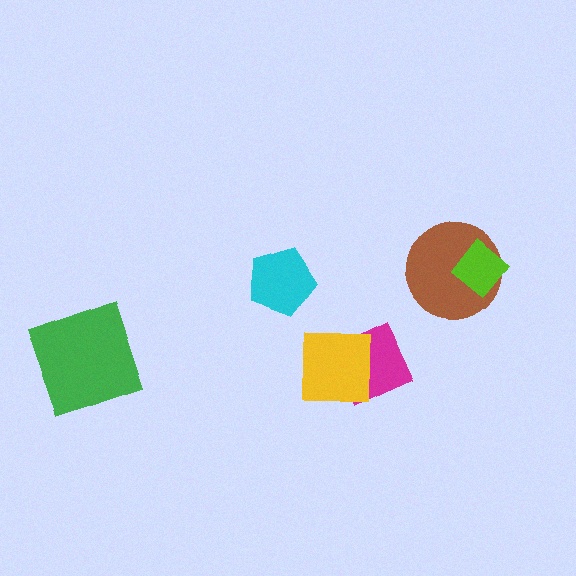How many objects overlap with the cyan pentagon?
0 objects overlap with the cyan pentagon.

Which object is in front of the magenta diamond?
The yellow square is in front of the magenta diamond.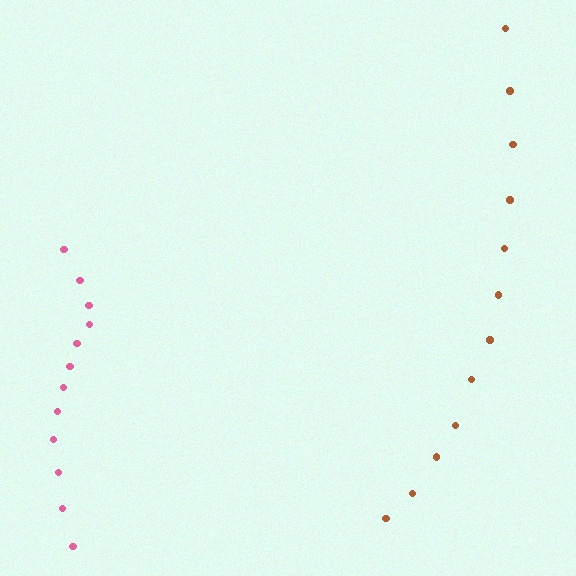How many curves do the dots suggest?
There are 2 distinct paths.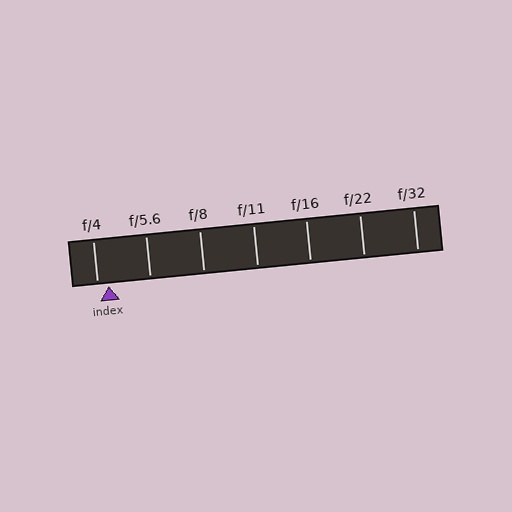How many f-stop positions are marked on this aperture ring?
There are 7 f-stop positions marked.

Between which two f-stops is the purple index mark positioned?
The index mark is between f/4 and f/5.6.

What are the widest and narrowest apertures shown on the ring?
The widest aperture shown is f/4 and the narrowest is f/32.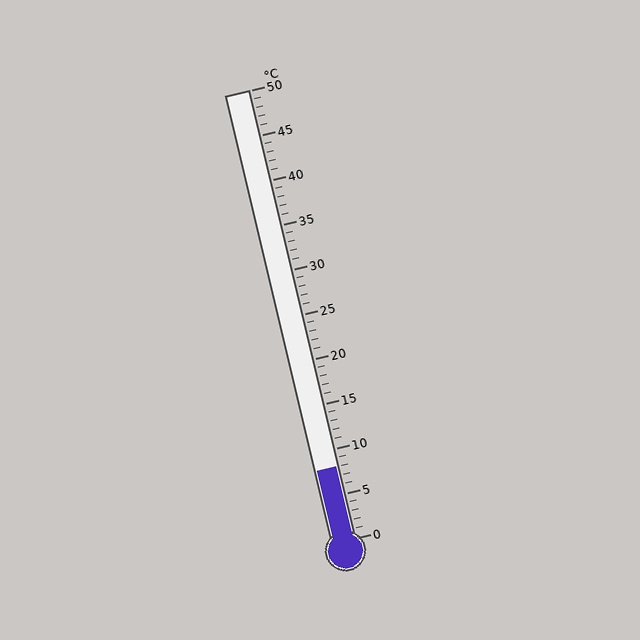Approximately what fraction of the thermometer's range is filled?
The thermometer is filled to approximately 15% of its range.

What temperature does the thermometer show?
The thermometer shows approximately 8°C.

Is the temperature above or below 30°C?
The temperature is below 30°C.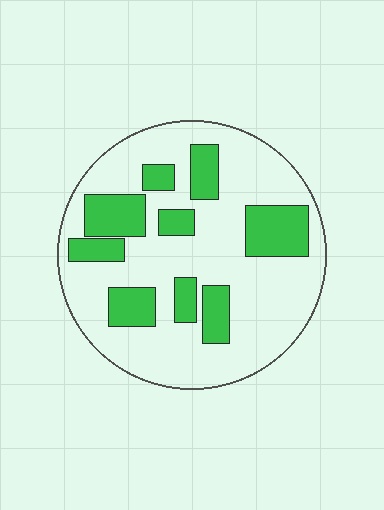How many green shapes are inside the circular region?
9.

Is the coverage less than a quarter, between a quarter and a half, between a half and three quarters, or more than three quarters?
Between a quarter and a half.